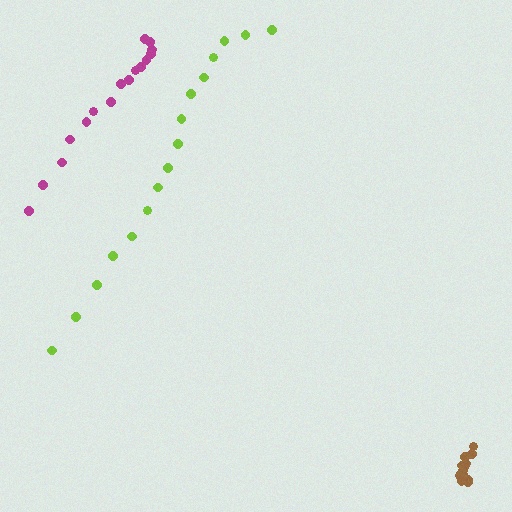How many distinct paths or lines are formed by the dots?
There are 3 distinct paths.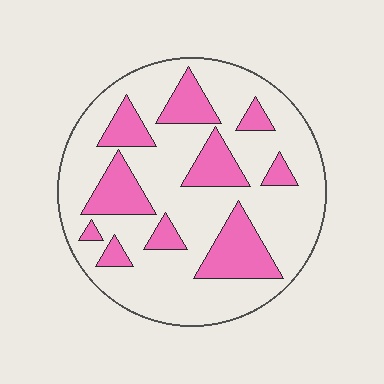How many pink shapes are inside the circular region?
10.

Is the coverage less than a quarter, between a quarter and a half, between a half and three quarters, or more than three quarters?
Between a quarter and a half.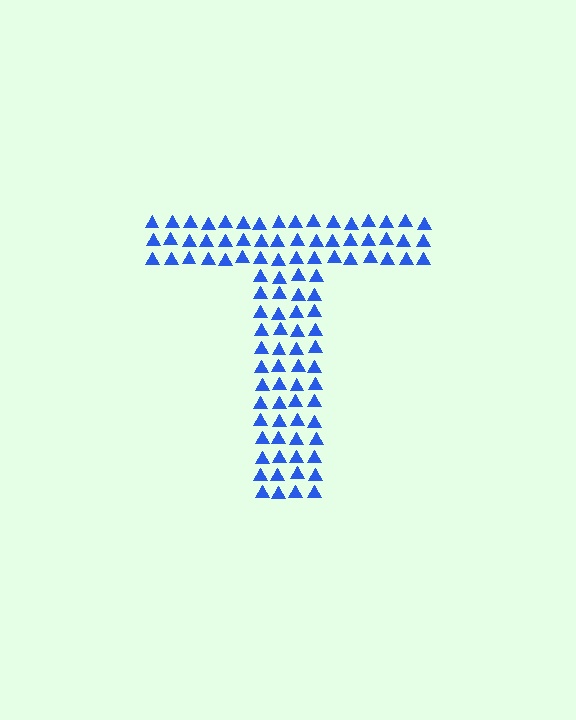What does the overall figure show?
The overall figure shows the letter T.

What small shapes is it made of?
It is made of small triangles.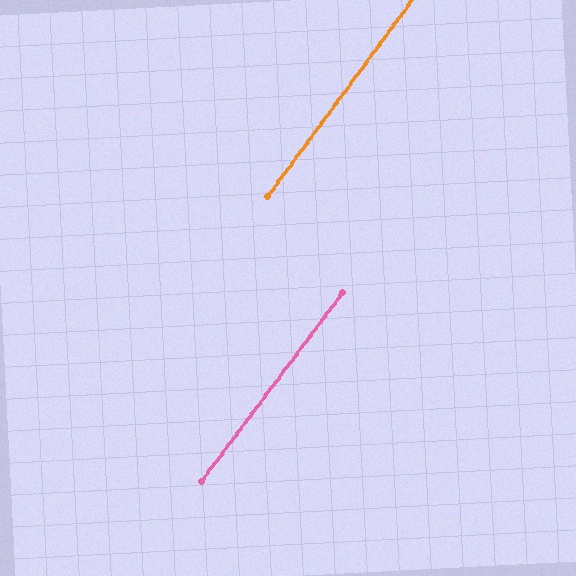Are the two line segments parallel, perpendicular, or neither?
Parallel — their directions differ by only 0.7°.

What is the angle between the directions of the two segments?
Approximately 1 degree.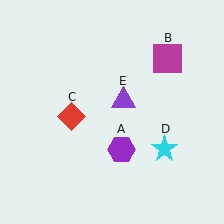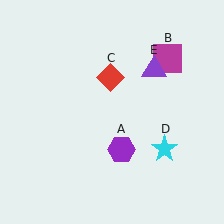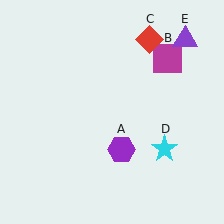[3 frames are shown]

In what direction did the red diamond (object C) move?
The red diamond (object C) moved up and to the right.